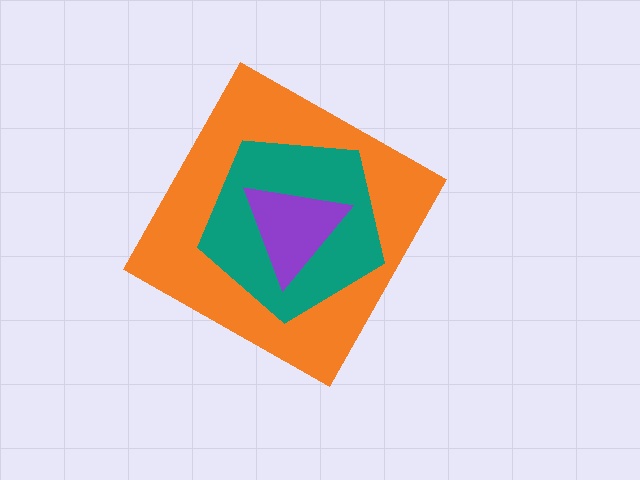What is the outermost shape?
The orange diamond.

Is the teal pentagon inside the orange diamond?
Yes.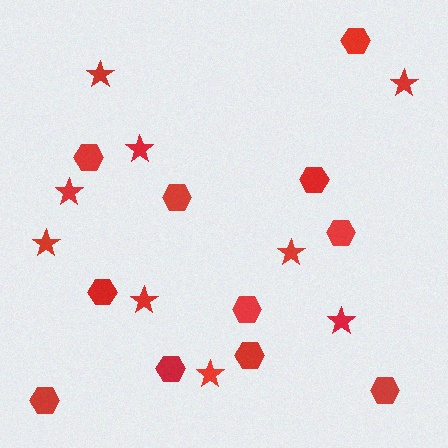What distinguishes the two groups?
There are 2 groups: one group of stars (9) and one group of hexagons (11).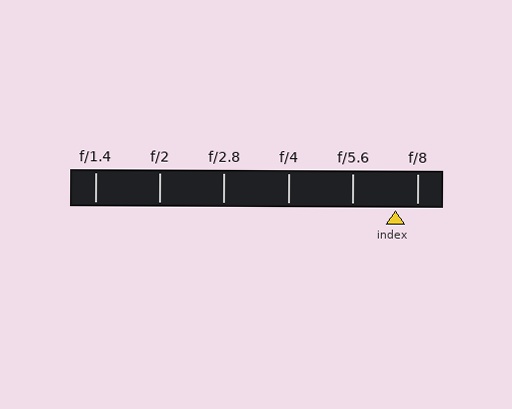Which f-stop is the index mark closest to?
The index mark is closest to f/8.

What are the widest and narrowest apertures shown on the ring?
The widest aperture shown is f/1.4 and the narrowest is f/8.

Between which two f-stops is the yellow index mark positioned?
The index mark is between f/5.6 and f/8.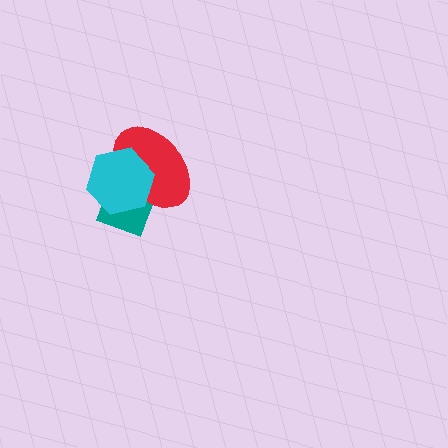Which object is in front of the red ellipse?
The cyan hexagon is in front of the red ellipse.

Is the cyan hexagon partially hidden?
No, no other shape covers it.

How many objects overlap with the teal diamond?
2 objects overlap with the teal diamond.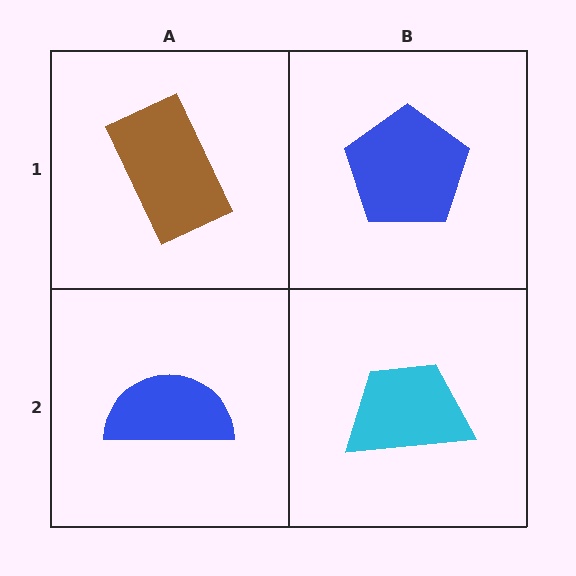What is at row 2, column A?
A blue semicircle.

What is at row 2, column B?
A cyan trapezoid.